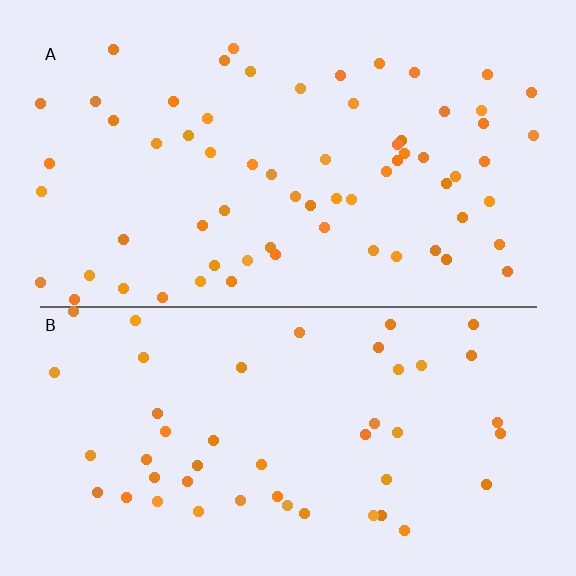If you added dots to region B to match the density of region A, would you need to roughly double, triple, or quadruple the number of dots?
Approximately double.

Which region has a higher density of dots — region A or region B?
A (the top).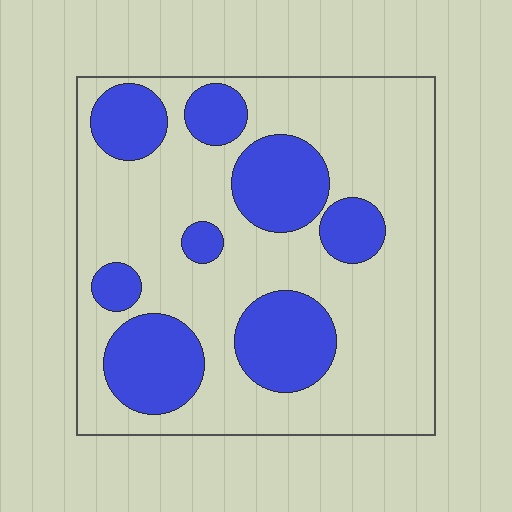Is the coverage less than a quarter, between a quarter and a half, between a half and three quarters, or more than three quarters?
Between a quarter and a half.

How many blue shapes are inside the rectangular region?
8.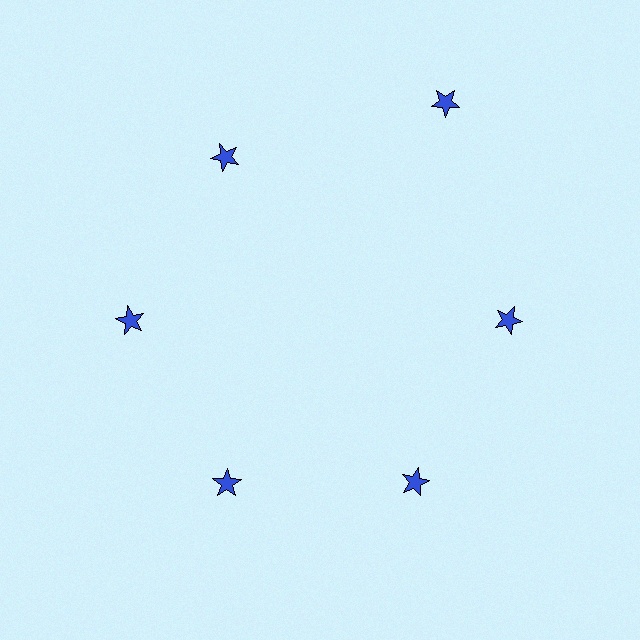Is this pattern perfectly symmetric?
No. The 6 blue stars are arranged in a ring, but one element near the 1 o'clock position is pushed outward from the center, breaking the 6-fold rotational symmetry.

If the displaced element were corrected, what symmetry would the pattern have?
It would have 6-fold rotational symmetry — the pattern would map onto itself every 60 degrees.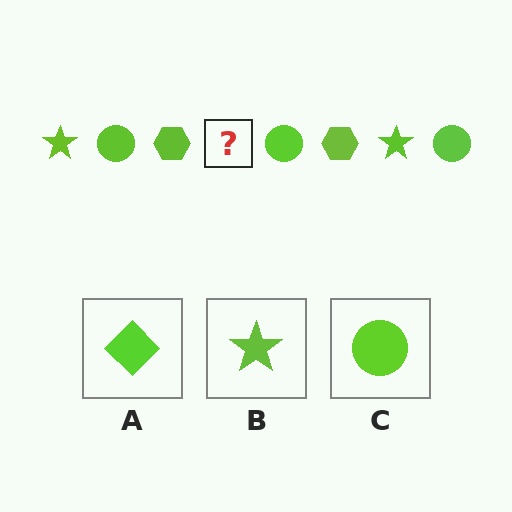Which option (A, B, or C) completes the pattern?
B.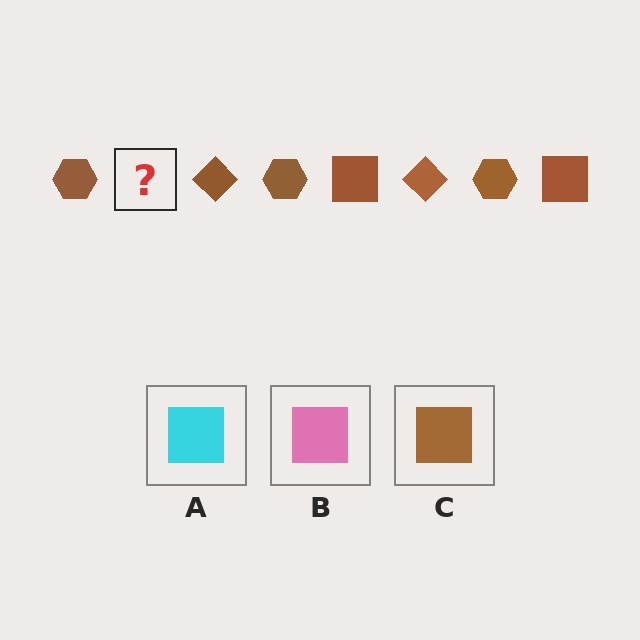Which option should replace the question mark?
Option C.